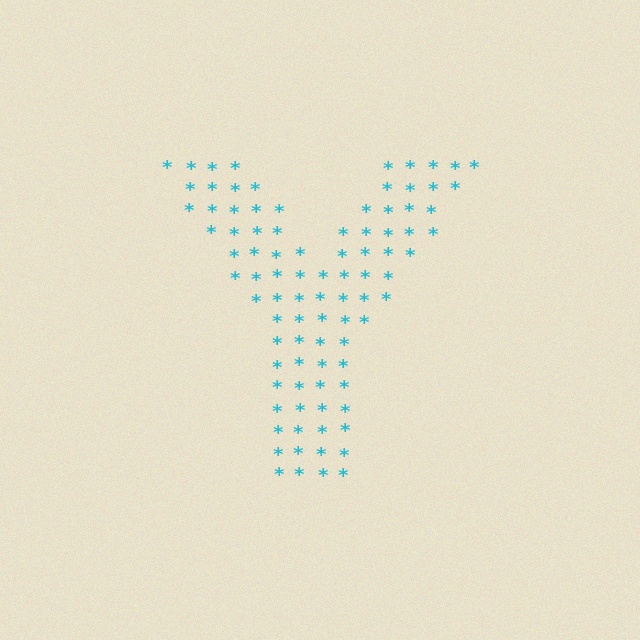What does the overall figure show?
The overall figure shows the letter Y.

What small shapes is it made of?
It is made of small asterisks.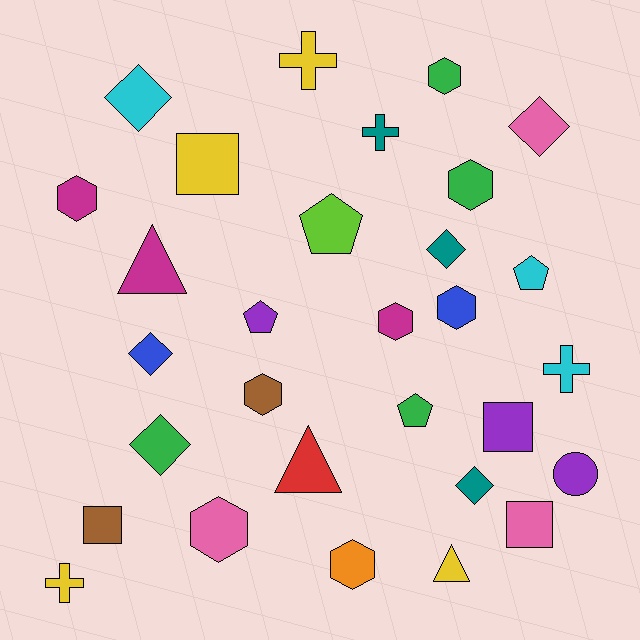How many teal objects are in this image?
There are 3 teal objects.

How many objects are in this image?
There are 30 objects.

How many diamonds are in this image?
There are 6 diamonds.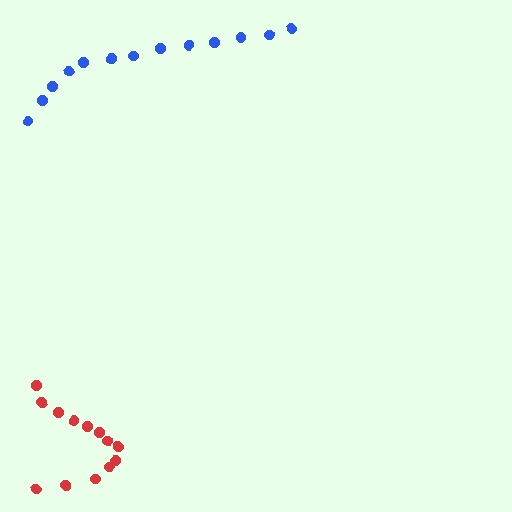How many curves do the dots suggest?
There are 2 distinct paths.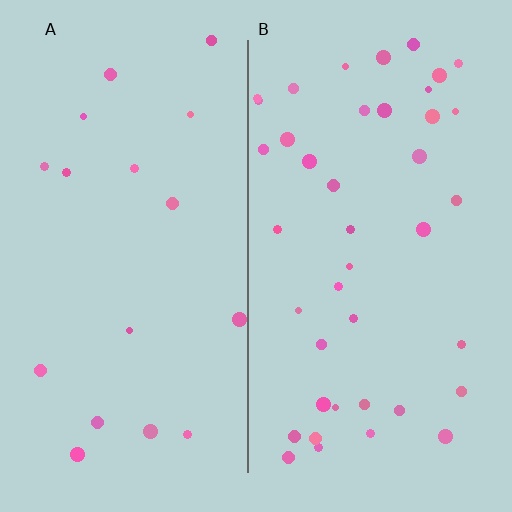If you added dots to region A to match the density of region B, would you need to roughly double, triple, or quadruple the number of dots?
Approximately double.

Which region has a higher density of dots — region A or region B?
B (the right).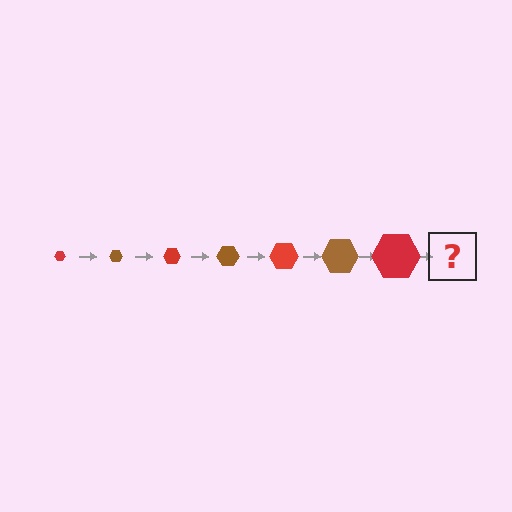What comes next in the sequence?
The next element should be a brown hexagon, larger than the previous one.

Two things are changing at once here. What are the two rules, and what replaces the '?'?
The two rules are that the hexagon grows larger each step and the color cycles through red and brown. The '?' should be a brown hexagon, larger than the previous one.